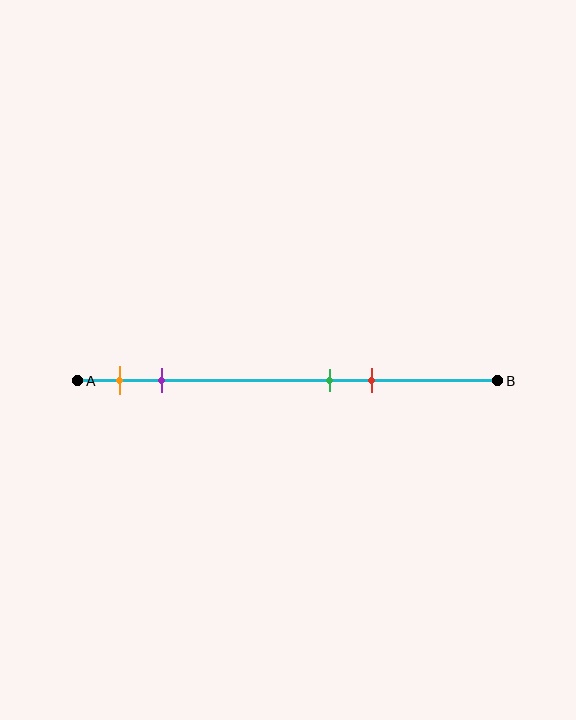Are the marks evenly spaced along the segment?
No, the marks are not evenly spaced.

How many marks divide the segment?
There are 4 marks dividing the segment.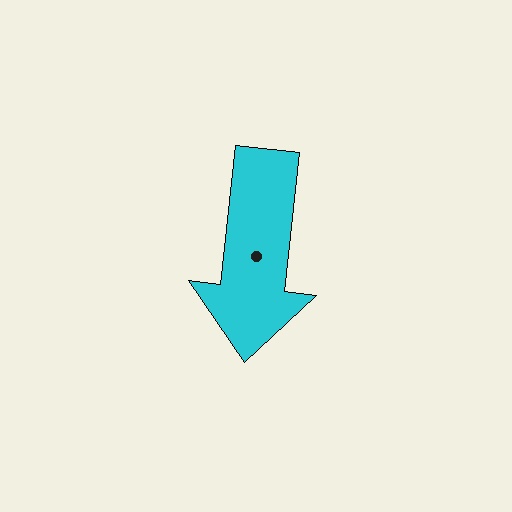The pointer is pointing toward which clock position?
Roughly 6 o'clock.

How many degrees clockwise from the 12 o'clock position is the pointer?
Approximately 186 degrees.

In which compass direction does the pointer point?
South.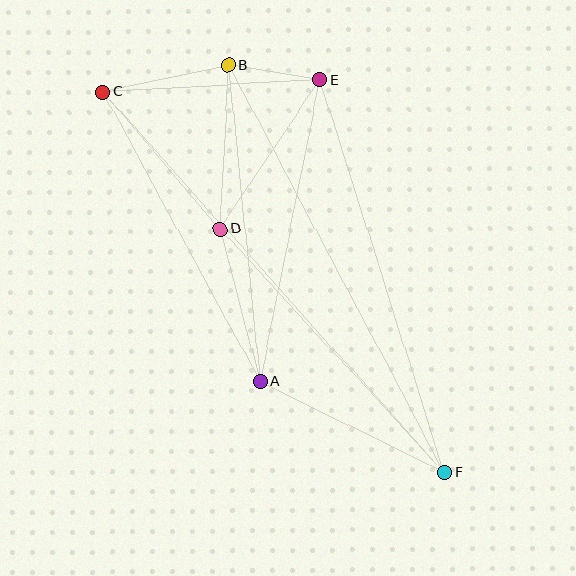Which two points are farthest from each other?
Points C and F are farthest from each other.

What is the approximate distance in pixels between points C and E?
The distance between C and E is approximately 217 pixels.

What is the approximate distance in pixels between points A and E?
The distance between A and E is approximately 308 pixels.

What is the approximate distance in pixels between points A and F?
The distance between A and F is approximately 205 pixels.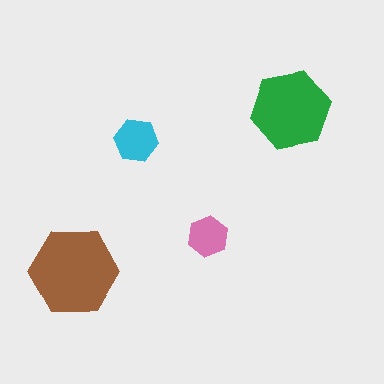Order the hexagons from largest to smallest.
the brown one, the green one, the cyan one, the pink one.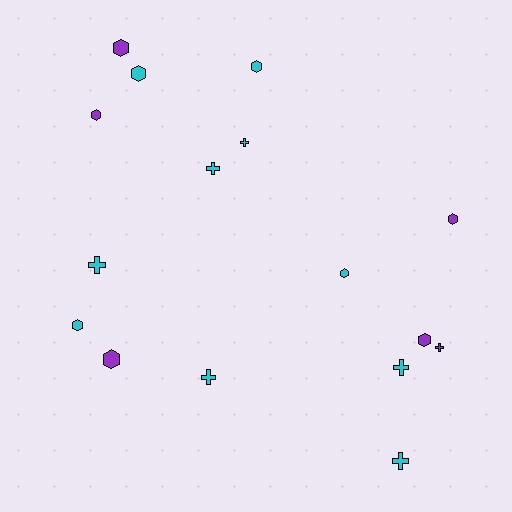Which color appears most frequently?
Cyan, with 10 objects.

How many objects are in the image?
There are 16 objects.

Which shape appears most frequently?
Hexagon, with 9 objects.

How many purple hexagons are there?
There are 5 purple hexagons.